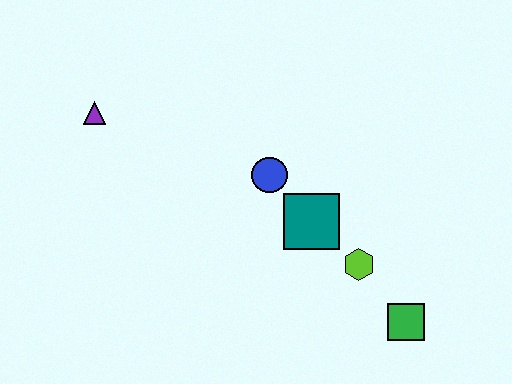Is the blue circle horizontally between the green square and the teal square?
No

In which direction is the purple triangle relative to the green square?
The purple triangle is to the left of the green square.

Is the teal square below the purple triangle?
Yes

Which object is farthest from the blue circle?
The green square is farthest from the blue circle.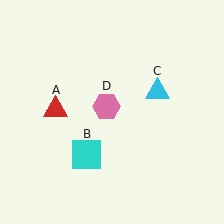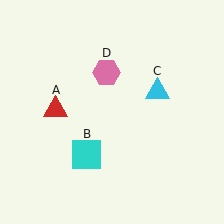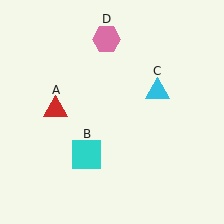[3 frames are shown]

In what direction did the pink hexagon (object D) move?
The pink hexagon (object D) moved up.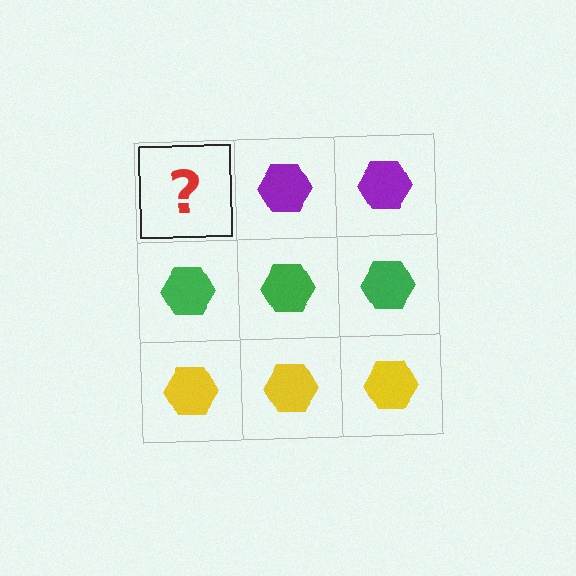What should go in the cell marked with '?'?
The missing cell should contain a purple hexagon.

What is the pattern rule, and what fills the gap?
The rule is that each row has a consistent color. The gap should be filled with a purple hexagon.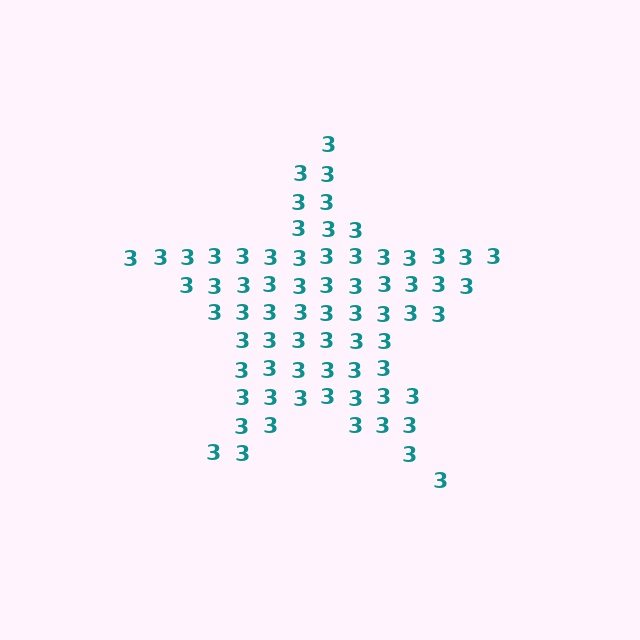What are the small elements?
The small elements are digit 3's.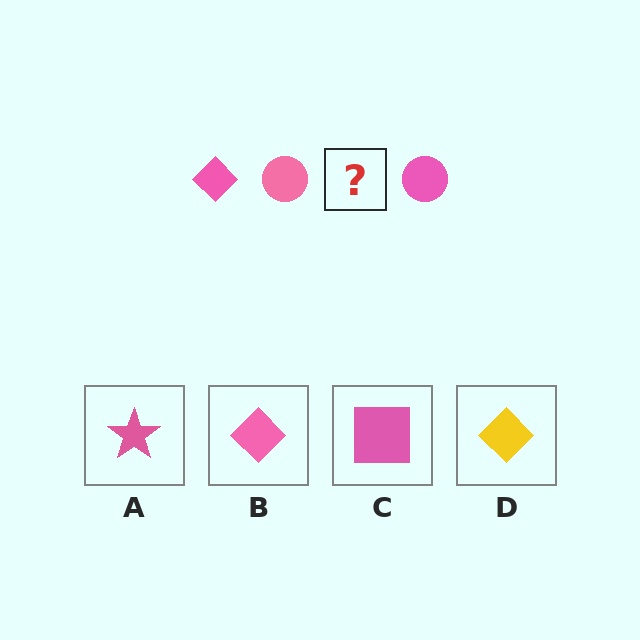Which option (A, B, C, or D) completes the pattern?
B.